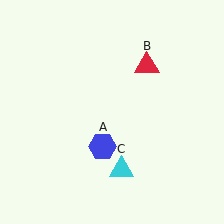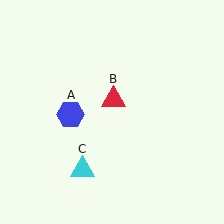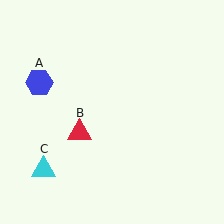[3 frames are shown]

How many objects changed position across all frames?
3 objects changed position: blue hexagon (object A), red triangle (object B), cyan triangle (object C).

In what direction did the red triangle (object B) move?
The red triangle (object B) moved down and to the left.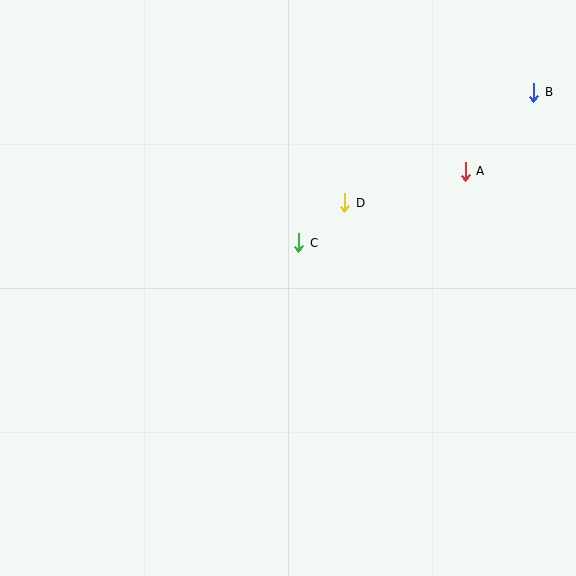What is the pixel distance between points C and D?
The distance between C and D is 61 pixels.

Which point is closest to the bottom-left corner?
Point C is closest to the bottom-left corner.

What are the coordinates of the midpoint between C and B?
The midpoint between C and B is at (416, 167).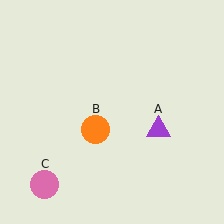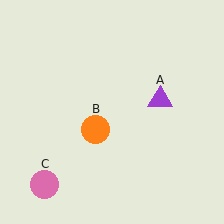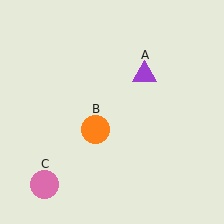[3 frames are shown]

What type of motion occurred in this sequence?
The purple triangle (object A) rotated counterclockwise around the center of the scene.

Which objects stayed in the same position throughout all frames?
Orange circle (object B) and pink circle (object C) remained stationary.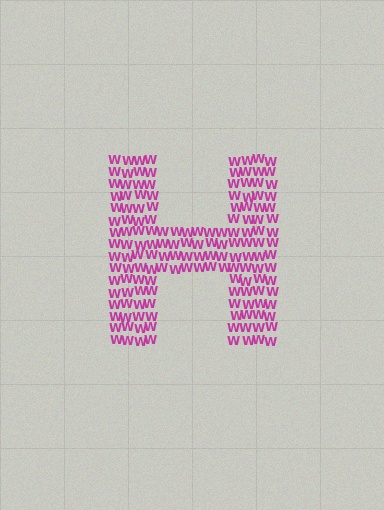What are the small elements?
The small elements are letter W's.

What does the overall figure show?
The overall figure shows the letter H.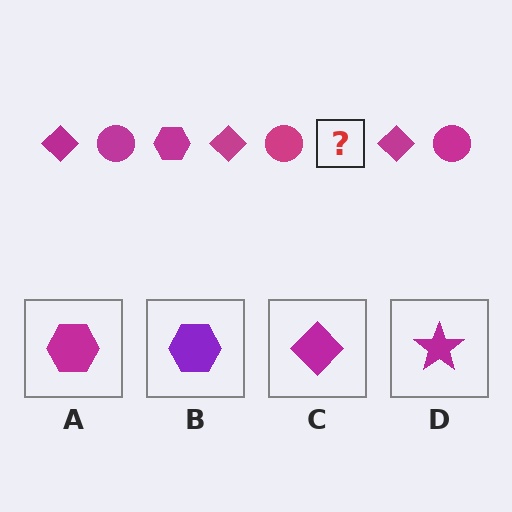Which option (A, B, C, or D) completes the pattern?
A.